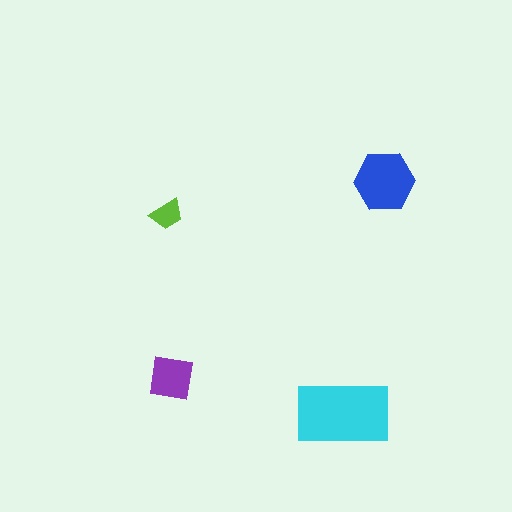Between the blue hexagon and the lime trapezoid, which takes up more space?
The blue hexagon.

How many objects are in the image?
There are 4 objects in the image.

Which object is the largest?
The cyan rectangle.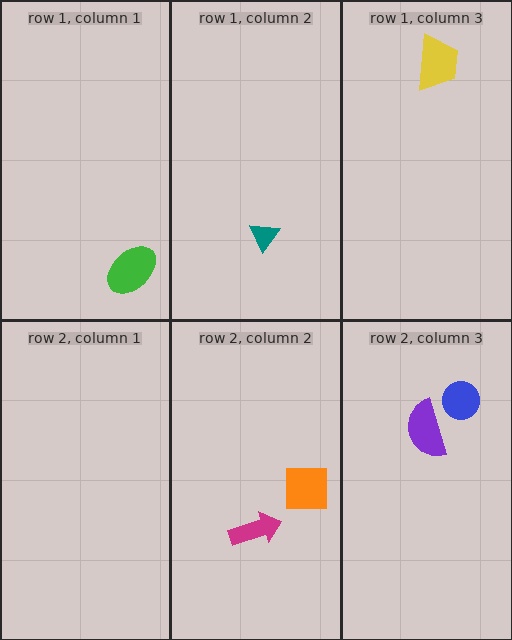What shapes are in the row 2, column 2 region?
The orange square, the magenta arrow.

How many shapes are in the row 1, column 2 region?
1.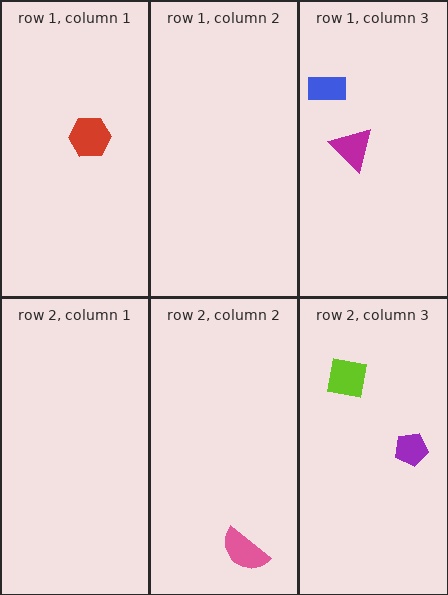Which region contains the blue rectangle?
The row 1, column 3 region.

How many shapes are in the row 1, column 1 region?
1.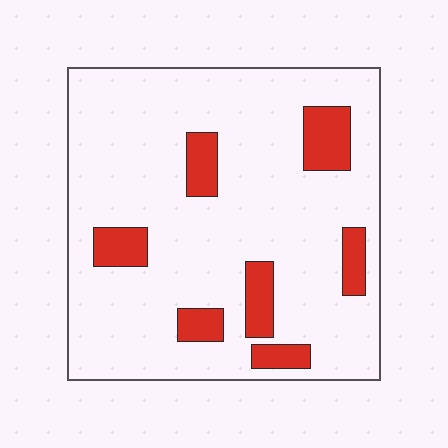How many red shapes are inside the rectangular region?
7.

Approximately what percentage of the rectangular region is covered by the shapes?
Approximately 15%.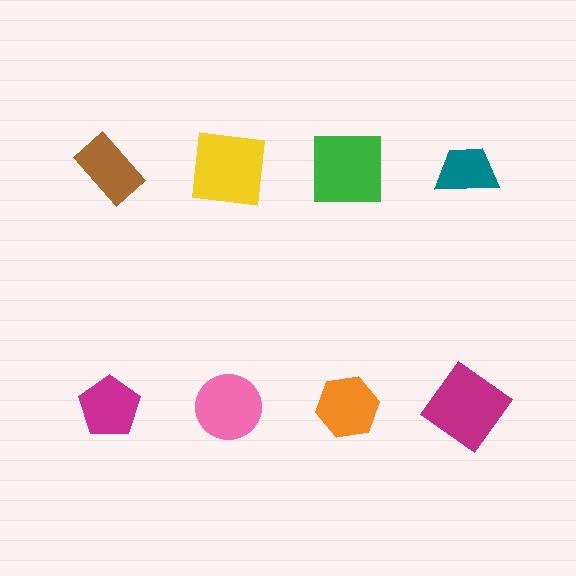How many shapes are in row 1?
4 shapes.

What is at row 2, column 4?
A magenta diamond.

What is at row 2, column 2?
A pink circle.